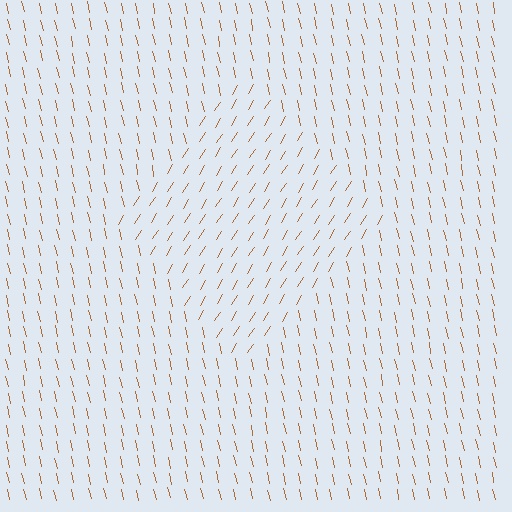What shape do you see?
I see a diamond.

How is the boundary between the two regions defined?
The boundary is defined purely by a change in line orientation (approximately 45 degrees difference). All lines are the same color and thickness.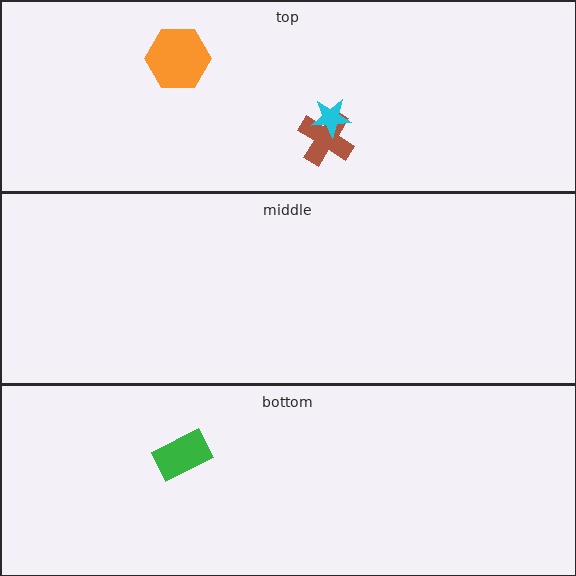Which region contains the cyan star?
The top region.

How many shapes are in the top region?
3.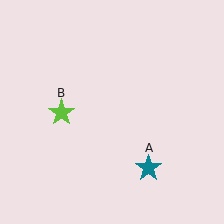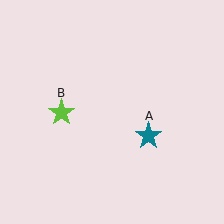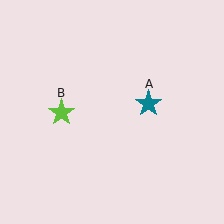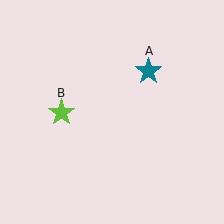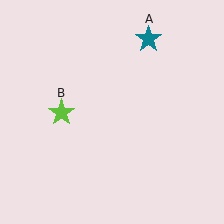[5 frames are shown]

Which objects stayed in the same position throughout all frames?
Lime star (object B) remained stationary.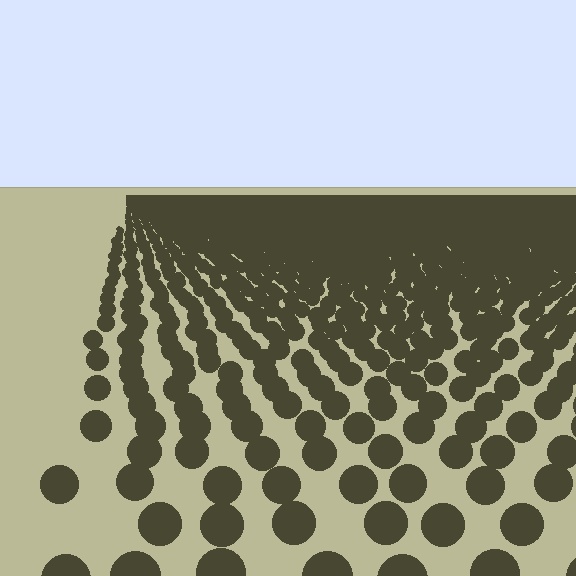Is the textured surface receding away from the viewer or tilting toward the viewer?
The surface is receding away from the viewer. Texture elements get smaller and denser toward the top.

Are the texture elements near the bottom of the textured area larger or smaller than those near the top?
Larger. Near the bottom, elements are closer to the viewer and appear at a bigger on-screen size.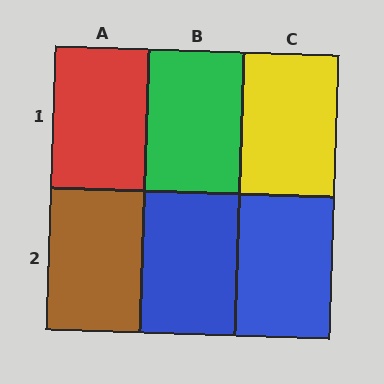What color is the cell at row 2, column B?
Blue.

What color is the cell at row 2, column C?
Blue.